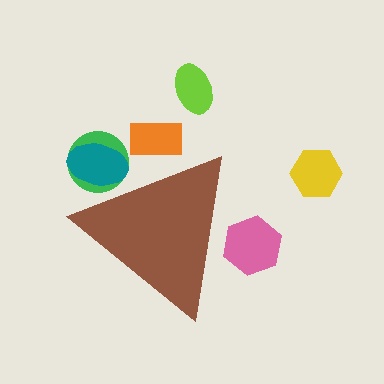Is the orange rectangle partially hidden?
Yes, the orange rectangle is partially hidden behind the brown triangle.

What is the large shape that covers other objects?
A brown triangle.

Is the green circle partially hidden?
Yes, the green circle is partially hidden behind the brown triangle.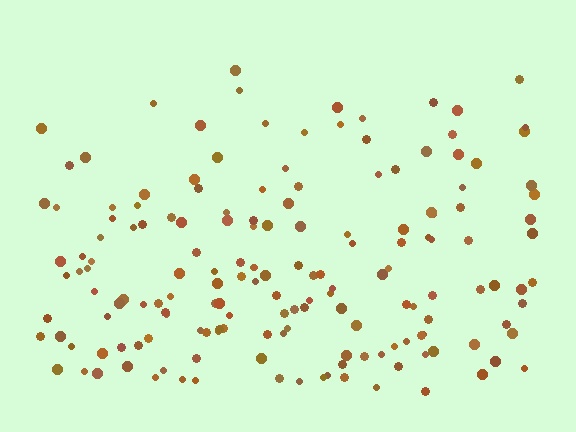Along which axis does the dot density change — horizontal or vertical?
Vertical.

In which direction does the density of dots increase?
From top to bottom, with the bottom side densest.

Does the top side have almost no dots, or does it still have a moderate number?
Still a moderate number, just noticeably fewer than the bottom.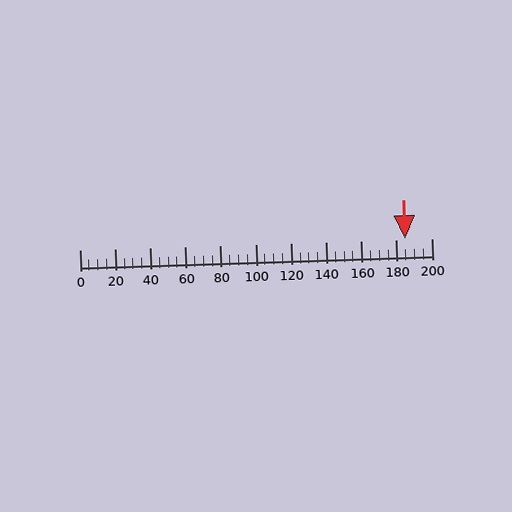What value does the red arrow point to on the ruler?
The red arrow points to approximately 185.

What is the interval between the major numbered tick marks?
The major tick marks are spaced 20 units apart.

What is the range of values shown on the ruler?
The ruler shows values from 0 to 200.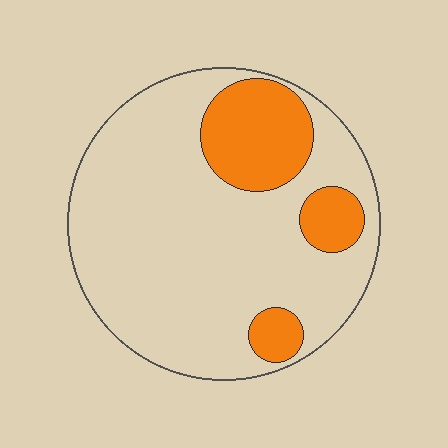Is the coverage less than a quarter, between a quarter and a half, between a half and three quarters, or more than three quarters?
Less than a quarter.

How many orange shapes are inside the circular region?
3.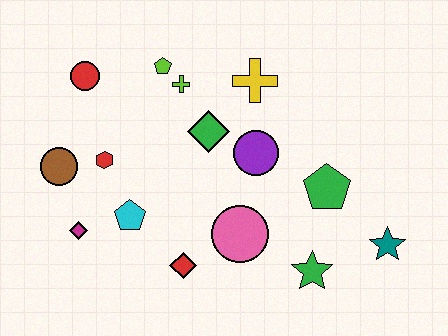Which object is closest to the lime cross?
The lime pentagon is closest to the lime cross.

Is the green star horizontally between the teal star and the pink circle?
Yes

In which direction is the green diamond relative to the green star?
The green diamond is above the green star.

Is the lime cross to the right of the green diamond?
No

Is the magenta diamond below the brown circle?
Yes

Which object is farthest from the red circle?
The teal star is farthest from the red circle.